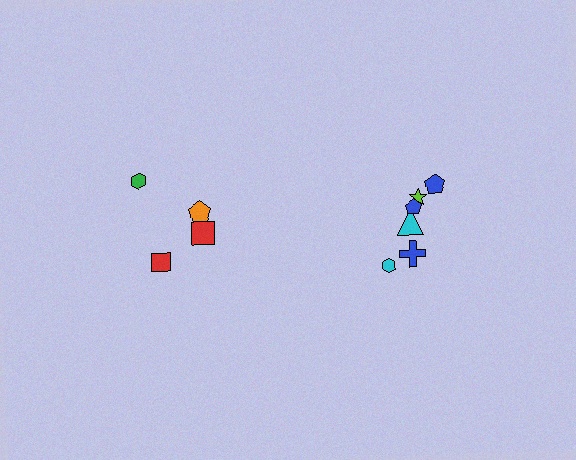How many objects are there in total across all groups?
There are 10 objects.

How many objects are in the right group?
There are 6 objects.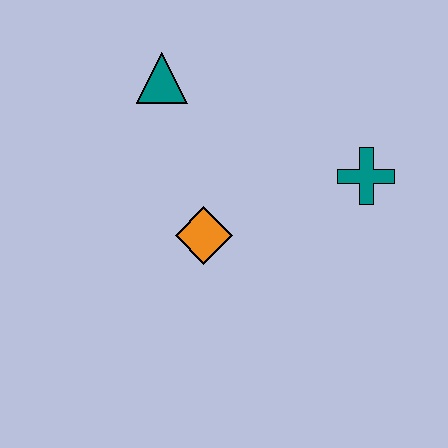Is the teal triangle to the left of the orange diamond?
Yes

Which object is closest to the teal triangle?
The orange diamond is closest to the teal triangle.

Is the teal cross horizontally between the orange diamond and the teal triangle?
No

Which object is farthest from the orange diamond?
The teal cross is farthest from the orange diamond.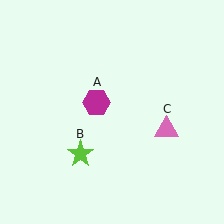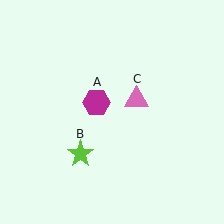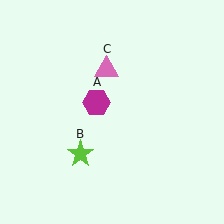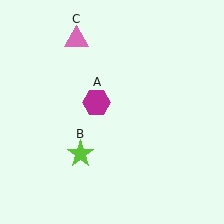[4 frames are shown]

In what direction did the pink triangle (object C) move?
The pink triangle (object C) moved up and to the left.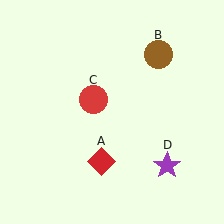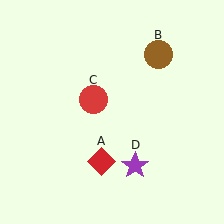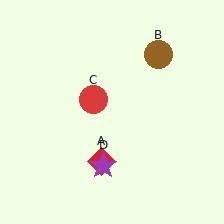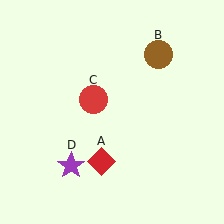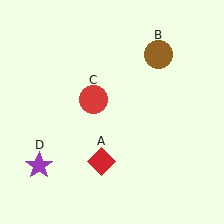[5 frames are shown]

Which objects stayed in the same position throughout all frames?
Red diamond (object A) and brown circle (object B) and red circle (object C) remained stationary.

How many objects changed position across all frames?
1 object changed position: purple star (object D).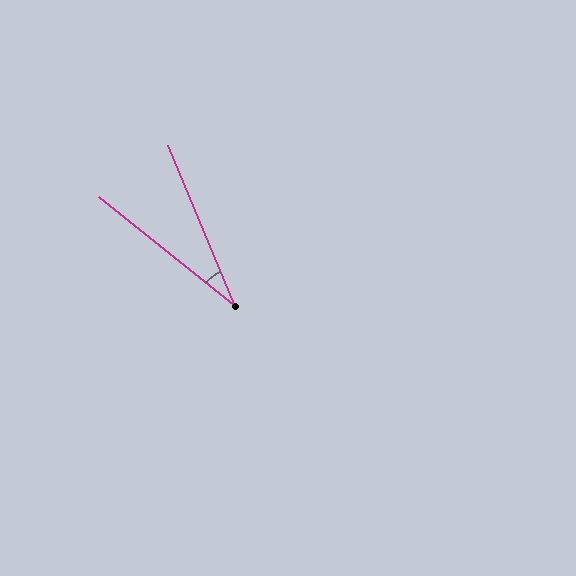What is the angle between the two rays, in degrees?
Approximately 29 degrees.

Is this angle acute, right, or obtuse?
It is acute.